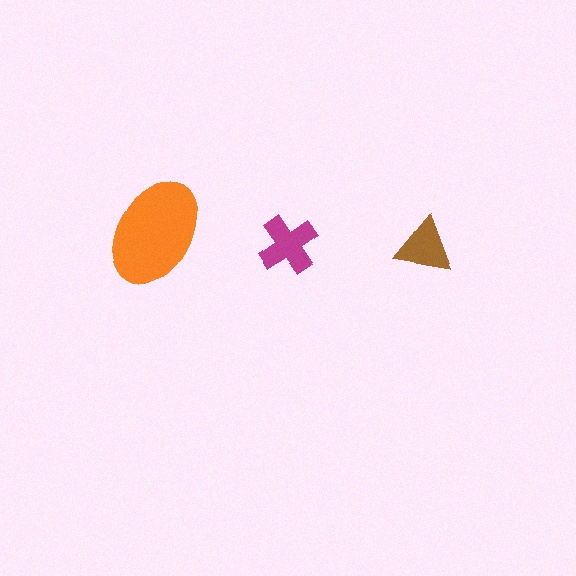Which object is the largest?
The orange ellipse.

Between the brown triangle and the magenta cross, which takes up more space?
The magenta cross.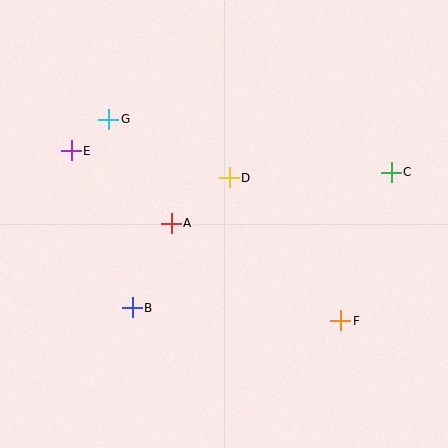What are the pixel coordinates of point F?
Point F is at (341, 321).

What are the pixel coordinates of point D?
Point D is at (229, 178).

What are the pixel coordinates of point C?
Point C is at (391, 172).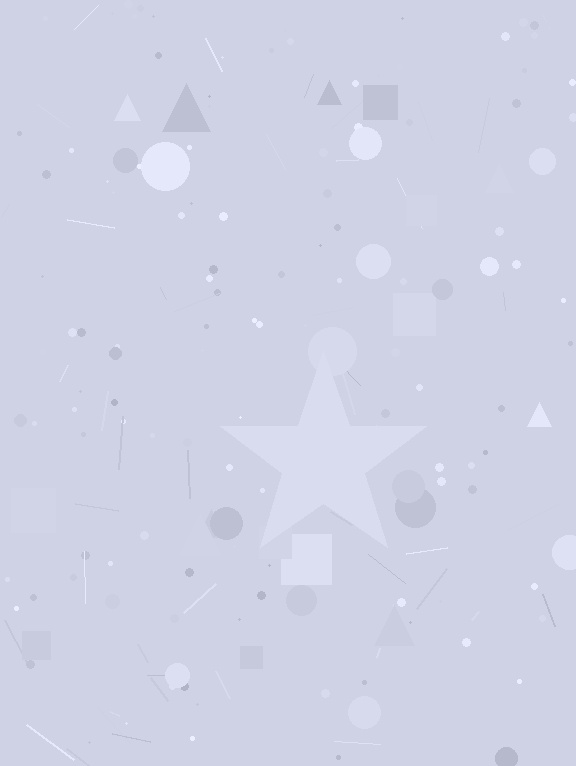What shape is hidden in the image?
A star is hidden in the image.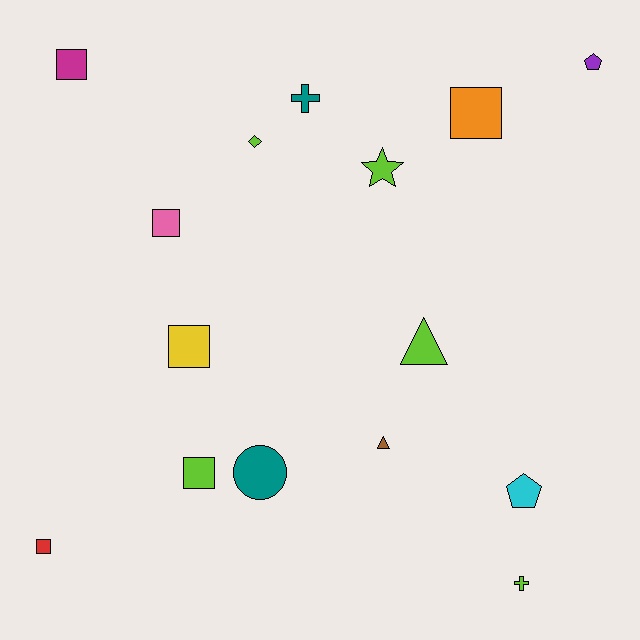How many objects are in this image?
There are 15 objects.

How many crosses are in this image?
There are 2 crosses.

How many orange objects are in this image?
There is 1 orange object.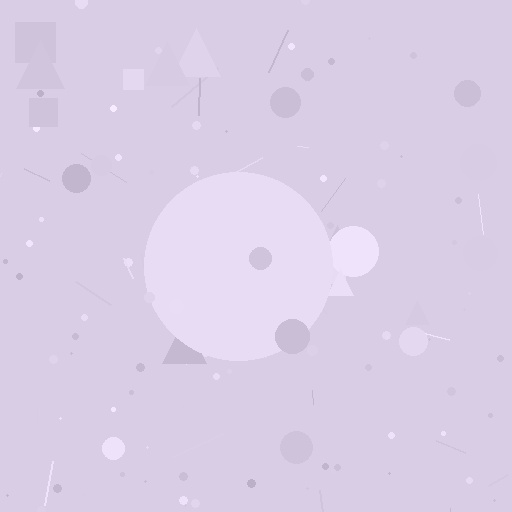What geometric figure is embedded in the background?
A circle is embedded in the background.